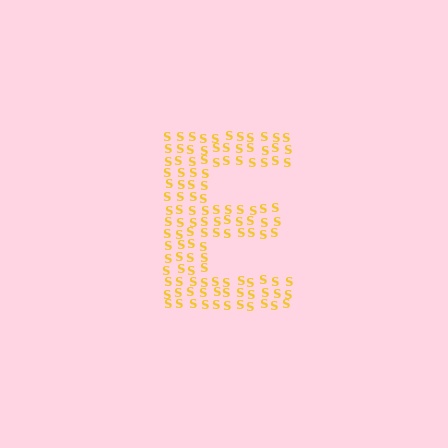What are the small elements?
The small elements are letter S's.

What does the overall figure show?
The overall figure shows the letter E.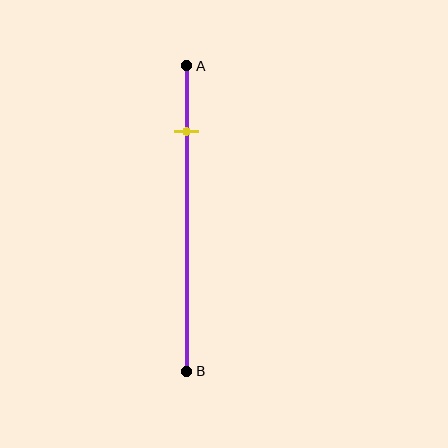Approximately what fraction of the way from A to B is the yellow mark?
The yellow mark is approximately 20% of the way from A to B.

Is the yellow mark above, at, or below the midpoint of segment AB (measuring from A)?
The yellow mark is above the midpoint of segment AB.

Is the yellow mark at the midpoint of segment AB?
No, the mark is at about 20% from A, not at the 50% midpoint.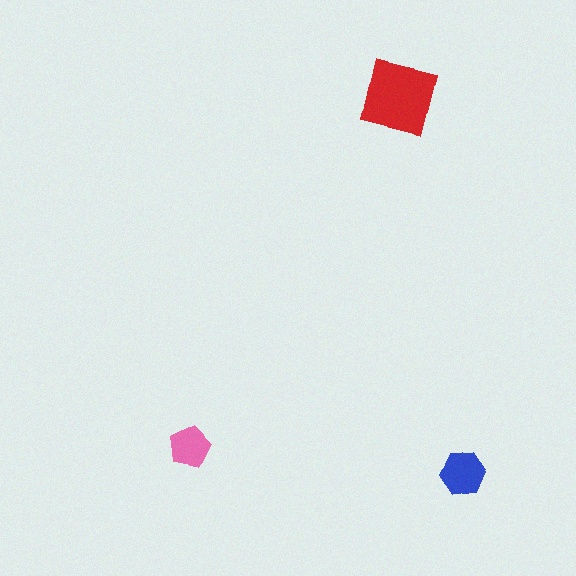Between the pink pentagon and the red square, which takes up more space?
The red square.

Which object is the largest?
The red square.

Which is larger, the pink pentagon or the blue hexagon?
The blue hexagon.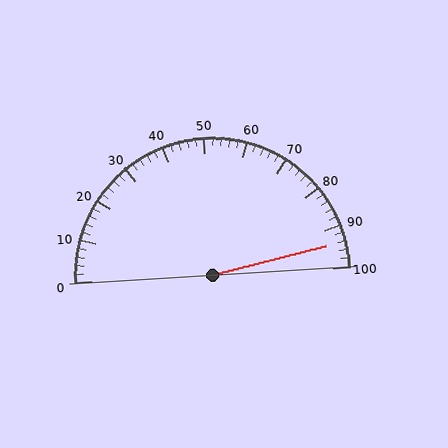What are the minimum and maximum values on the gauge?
The gauge ranges from 0 to 100.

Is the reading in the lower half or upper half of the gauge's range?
The reading is in the upper half of the range (0 to 100).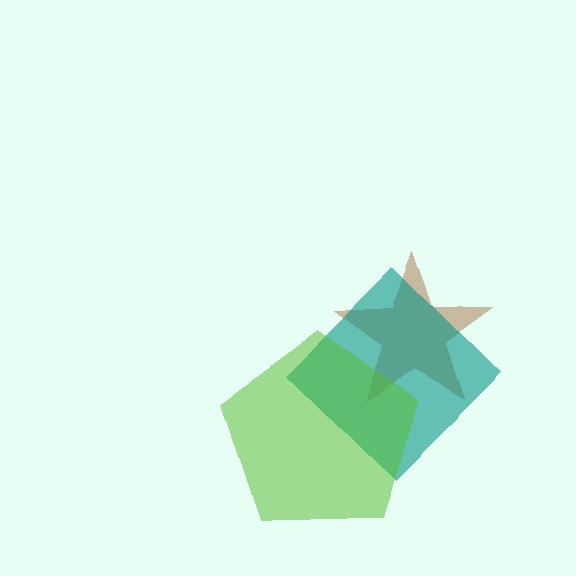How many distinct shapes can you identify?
There are 3 distinct shapes: a brown star, a teal diamond, a lime pentagon.